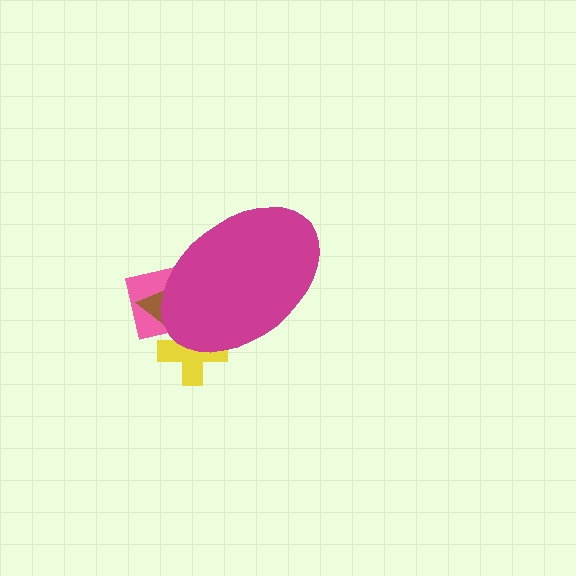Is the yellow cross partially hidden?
Yes, the yellow cross is partially hidden behind the magenta ellipse.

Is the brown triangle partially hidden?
Yes, the brown triangle is partially hidden behind the magenta ellipse.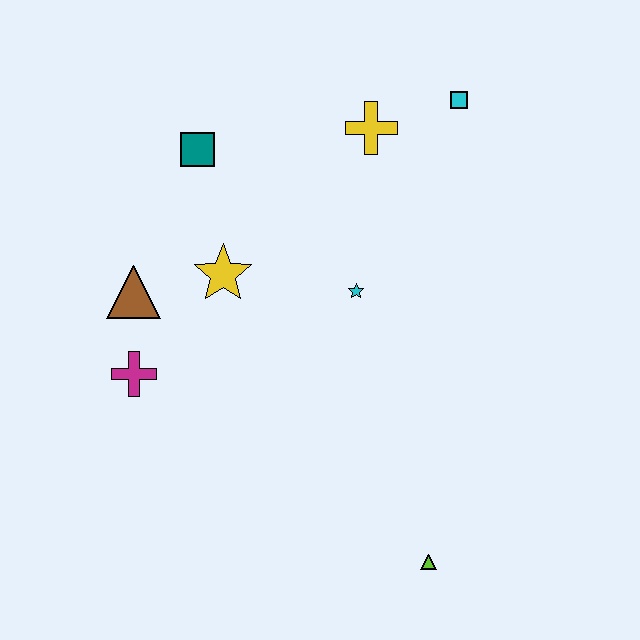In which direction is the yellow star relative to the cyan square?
The yellow star is to the left of the cyan square.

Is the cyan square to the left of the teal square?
No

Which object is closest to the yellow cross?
The cyan square is closest to the yellow cross.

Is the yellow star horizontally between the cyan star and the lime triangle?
No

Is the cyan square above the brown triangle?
Yes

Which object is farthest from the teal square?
The lime triangle is farthest from the teal square.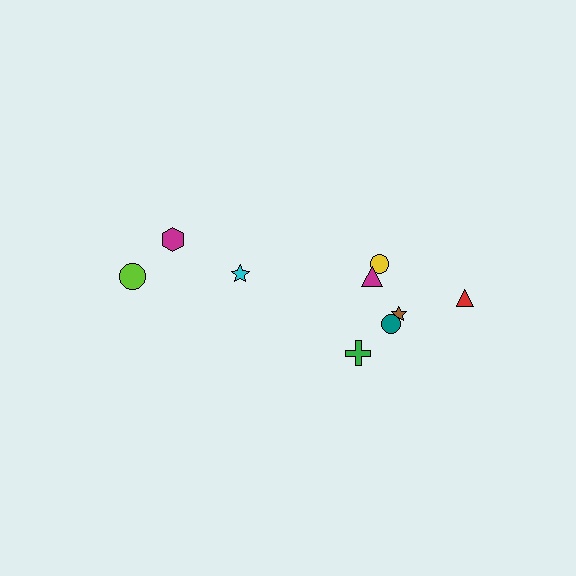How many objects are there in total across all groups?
There are 9 objects.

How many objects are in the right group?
There are 6 objects.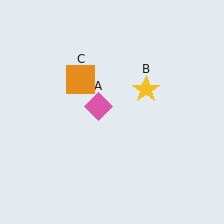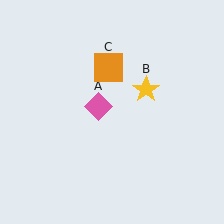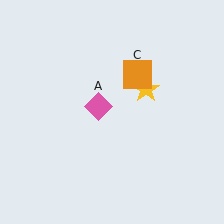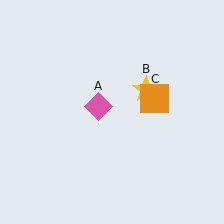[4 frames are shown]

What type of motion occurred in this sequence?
The orange square (object C) rotated clockwise around the center of the scene.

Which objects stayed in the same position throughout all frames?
Pink diamond (object A) and yellow star (object B) remained stationary.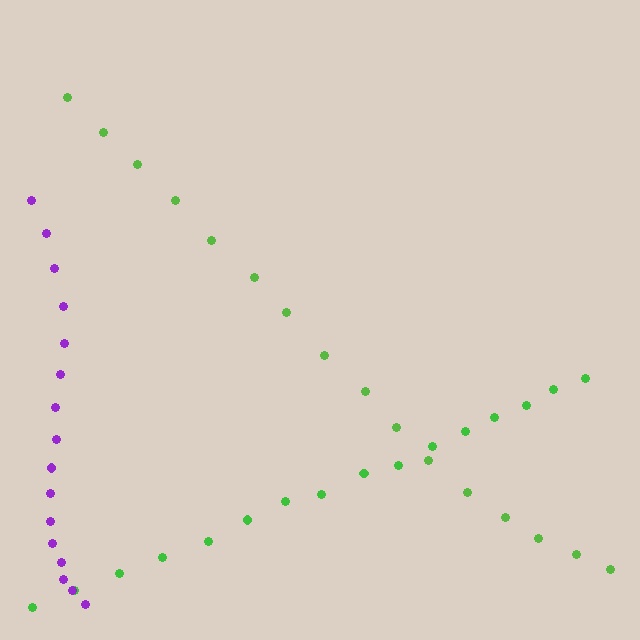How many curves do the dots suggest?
There are 3 distinct paths.